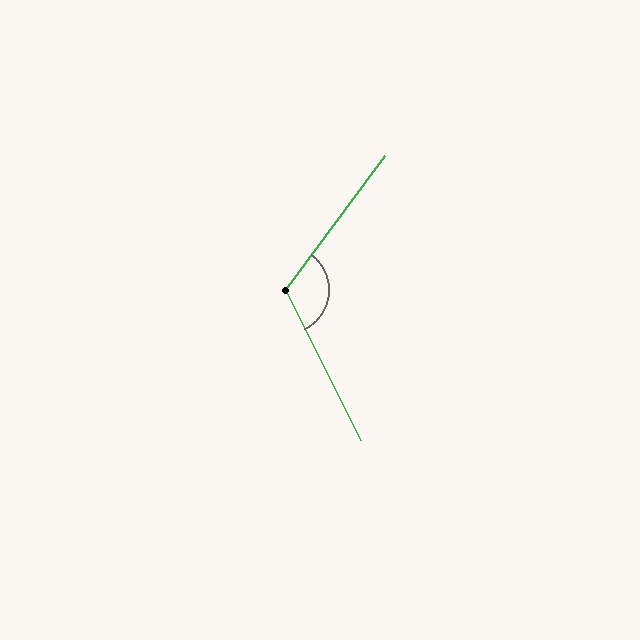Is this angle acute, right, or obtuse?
It is obtuse.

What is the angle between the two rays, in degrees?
Approximately 117 degrees.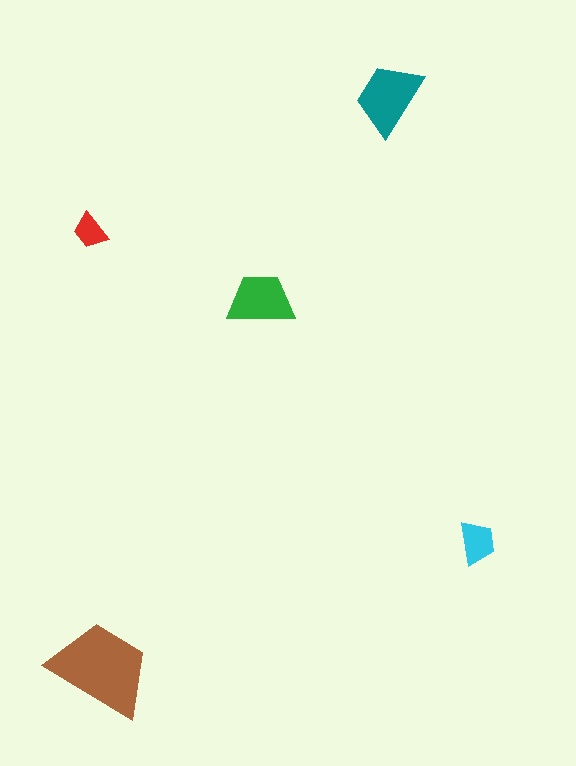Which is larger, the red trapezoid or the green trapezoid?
The green one.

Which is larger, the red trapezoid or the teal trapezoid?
The teal one.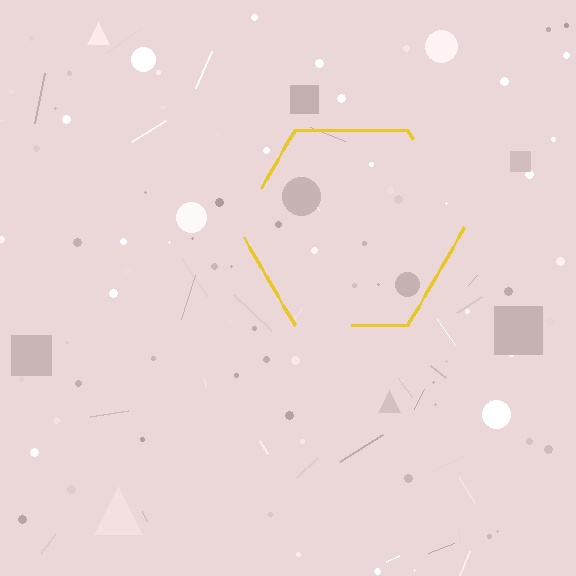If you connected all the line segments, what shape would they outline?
They would outline a hexagon.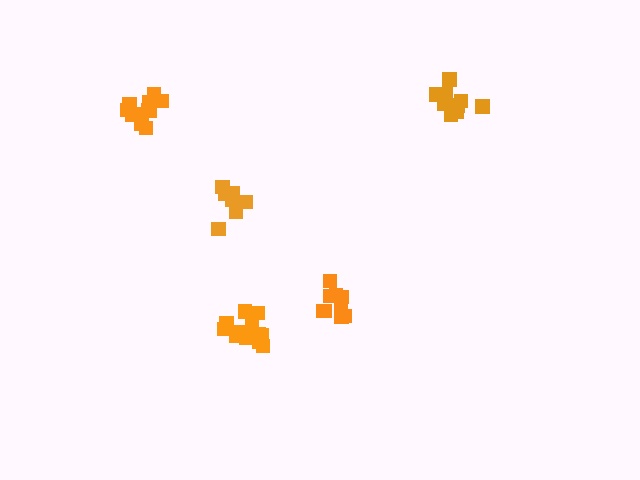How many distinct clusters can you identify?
There are 5 distinct clusters.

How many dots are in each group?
Group 1: 9 dots, Group 2: 13 dots, Group 3: 9 dots, Group 4: 12 dots, Group 5: 7 dots (50 total).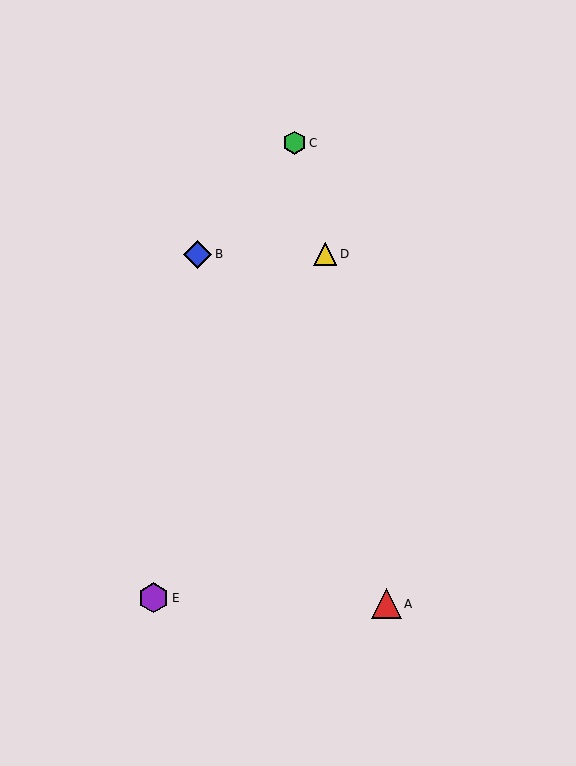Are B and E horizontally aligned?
No, B is at y≈254 and E is at y≈598.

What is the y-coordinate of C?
Object C is at y≈143.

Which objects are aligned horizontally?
Objects B, D are aligned horizontally.